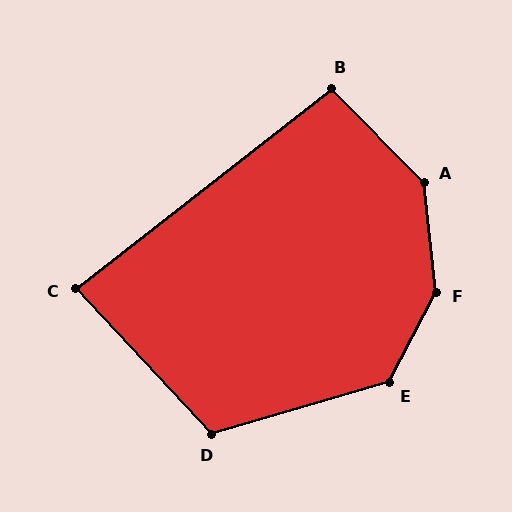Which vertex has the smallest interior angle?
C, at approximately 85 degrees.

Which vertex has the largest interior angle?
F, at approximately 147 degrees.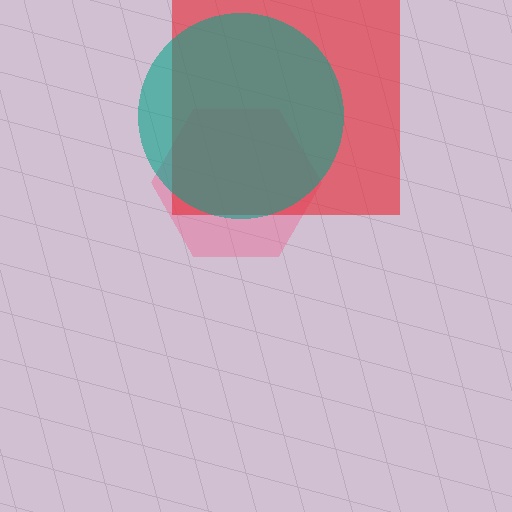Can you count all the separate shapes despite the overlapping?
Yes, there are 3 separate shapes.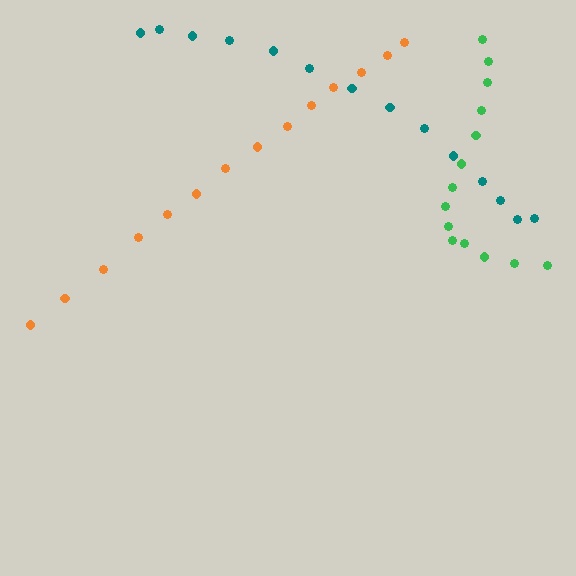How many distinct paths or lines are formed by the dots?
There are 3 distinct paths.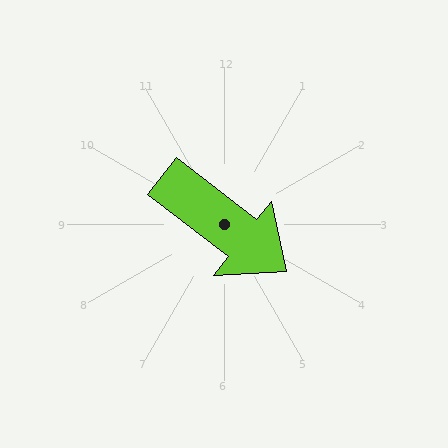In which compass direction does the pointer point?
Southeast.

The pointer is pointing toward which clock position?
Roughly 4 o'clock.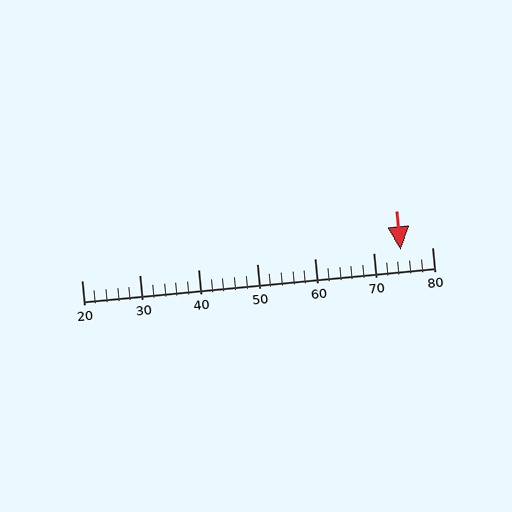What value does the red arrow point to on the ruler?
The red arrow points to approximately 75.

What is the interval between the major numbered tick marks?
The major tick marks are spaced 10 units apart.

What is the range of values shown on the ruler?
The ruler shows values from 20 to 80.